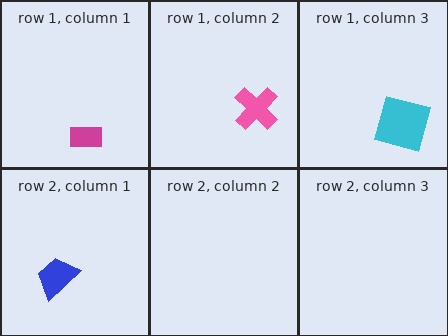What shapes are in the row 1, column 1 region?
The magenta rectangle.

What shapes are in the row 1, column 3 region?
The cyan square.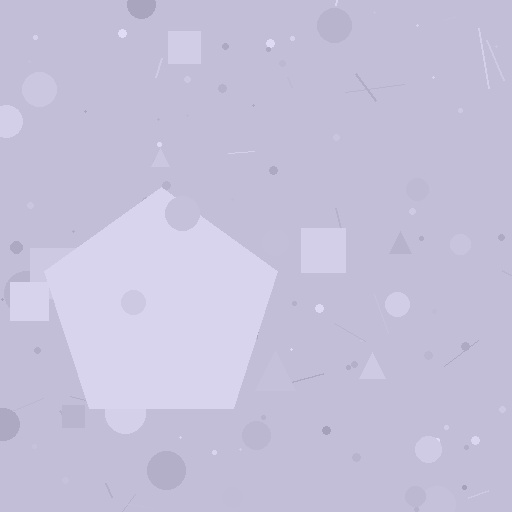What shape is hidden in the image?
A pentagon is hidden in the image.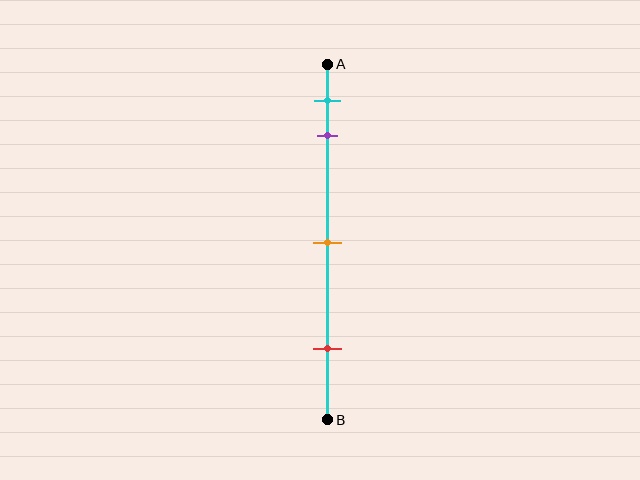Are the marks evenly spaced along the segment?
No, the marks are not evenly spaced.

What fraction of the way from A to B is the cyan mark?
The cyan mark is approximately 10% (0.1) of the way from A to B.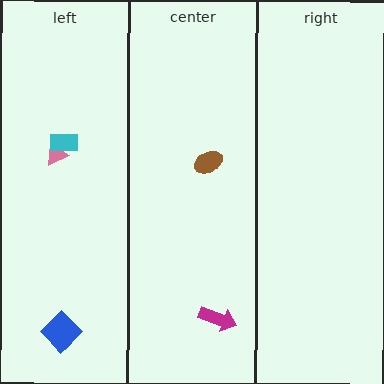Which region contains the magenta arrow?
The center region.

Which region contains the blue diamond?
The left region.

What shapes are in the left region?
The pink triangle, the blue diamond, the cyan rectangle.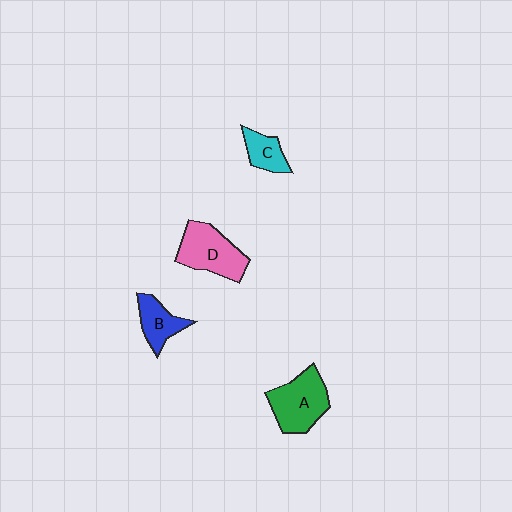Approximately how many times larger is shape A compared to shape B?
Approximately 1.7 times.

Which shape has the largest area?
Shape A (green).